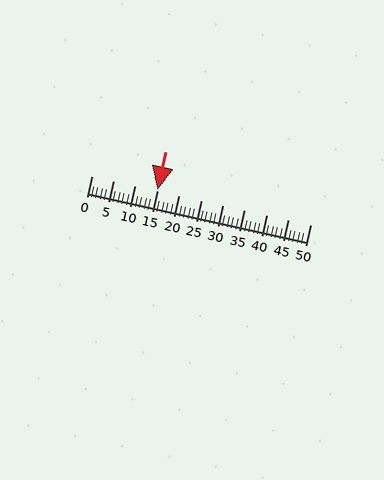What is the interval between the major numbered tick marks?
The major tick marks are spaced 5 units apart.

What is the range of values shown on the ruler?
The ruler shows values from 0 to 50.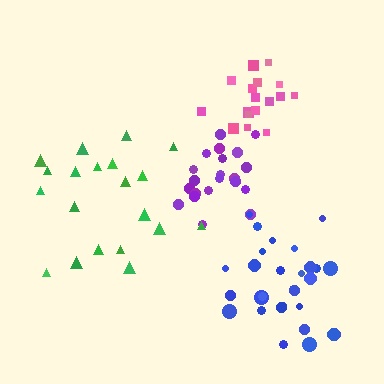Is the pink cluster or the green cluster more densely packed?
Pink.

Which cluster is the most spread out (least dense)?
Green.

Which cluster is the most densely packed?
Purple.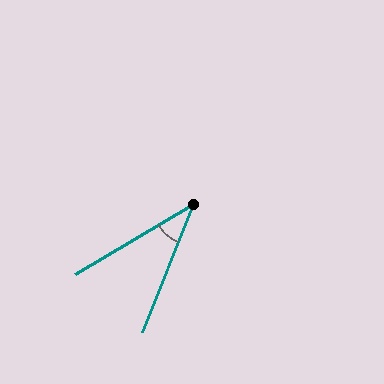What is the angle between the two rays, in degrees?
Approximately 37 degrees.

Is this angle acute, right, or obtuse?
It is acute.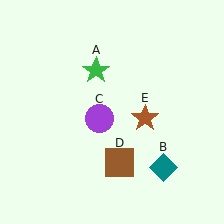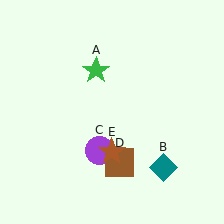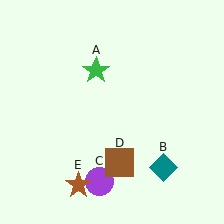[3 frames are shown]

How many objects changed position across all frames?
2 objects changed position: purple circle (object C), brown star (object E).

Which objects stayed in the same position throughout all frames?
Green star (object A) and teal diamond (object B) and brown square (object D) remained stationary.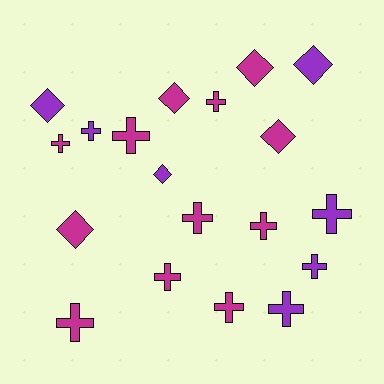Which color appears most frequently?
Magenta, with 12 objects.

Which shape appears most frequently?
Cross, with 12 objects.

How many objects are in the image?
There are 19 objects.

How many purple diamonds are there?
There are 3 purple diamonds.